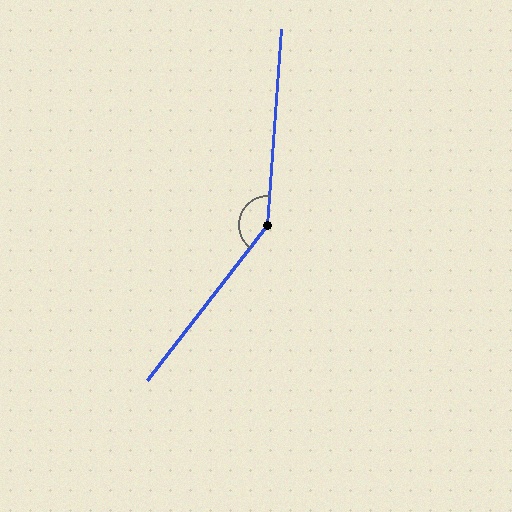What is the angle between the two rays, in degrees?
Approximately 146 degrees.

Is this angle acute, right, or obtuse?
It is obtuse.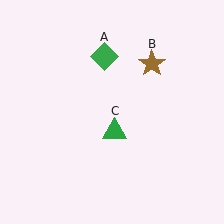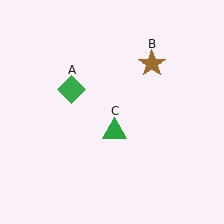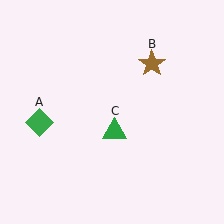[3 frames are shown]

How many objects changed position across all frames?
1 object changed position: green diamond (object A).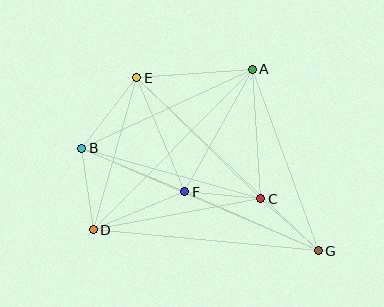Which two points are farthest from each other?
Points B and G are farthest from each other.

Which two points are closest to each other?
Points C and F are closest to each other.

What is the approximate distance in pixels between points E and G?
The distance between E and G is approximately 251 pixels.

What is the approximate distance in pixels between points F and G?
The distance between F and G is approximately 146 pixels.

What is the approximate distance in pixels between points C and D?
The distance between C and D is approximately 170 pixels.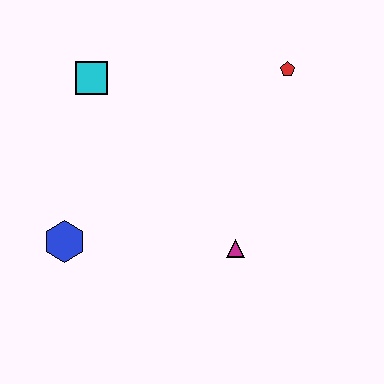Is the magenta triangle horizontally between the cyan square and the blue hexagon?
No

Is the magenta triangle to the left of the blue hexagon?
No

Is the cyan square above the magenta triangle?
Yes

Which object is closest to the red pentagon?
The magenta triangle is closest to the red pentagon.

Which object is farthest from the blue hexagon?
The red pentagon is farthest from the blue hexagon.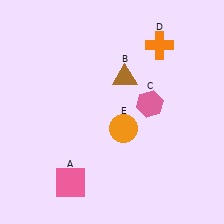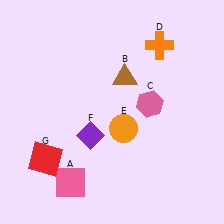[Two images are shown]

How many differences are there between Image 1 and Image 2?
There are 2 differences between the two images.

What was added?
A purple diamond (F), a red square (G) were added in Image 2.